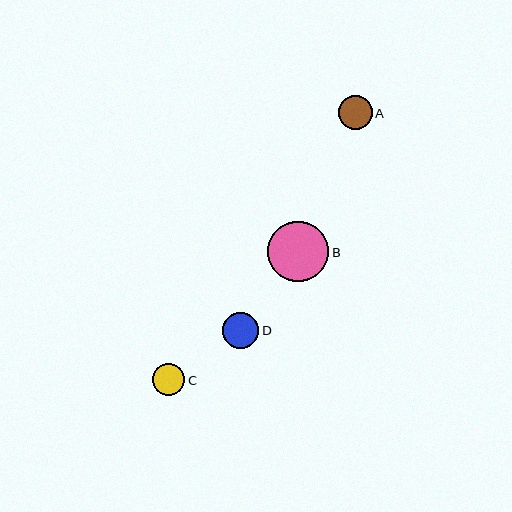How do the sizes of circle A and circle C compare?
Circle A and circle C are approximately the same size.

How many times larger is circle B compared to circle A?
Circle B is approximately 1.8 times the size of circle A.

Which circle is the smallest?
Circle C is the smallest with a size of approximately 32 pixels.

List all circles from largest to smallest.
From largest to smallest: B, D, A, C.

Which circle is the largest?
Circle B is the largest with a size of approximately 61 pixels.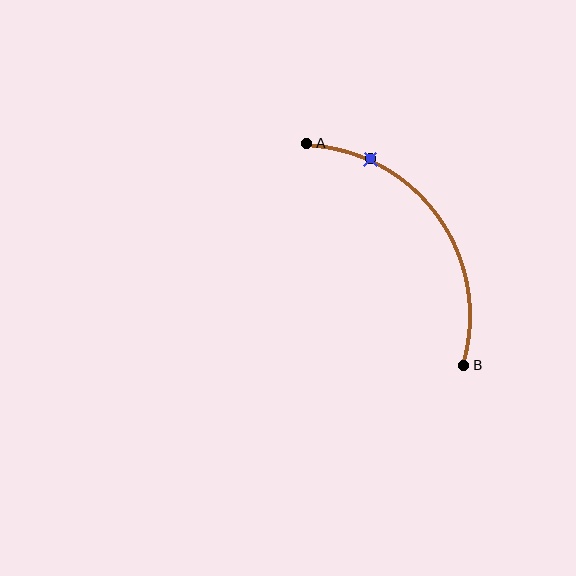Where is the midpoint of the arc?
The arc midpoint is the point on the curve farthest from the straight line joining A and B. It sits above and to the right of that line.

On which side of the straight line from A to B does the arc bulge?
The arc bulges above and to the right of the straight line connecting A and B.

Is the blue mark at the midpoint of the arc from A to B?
No. The blue mark lies on the arc but is closer to endpoint A. The arc midpoint would be at the point on the curve equidistant along the arc from both A and B.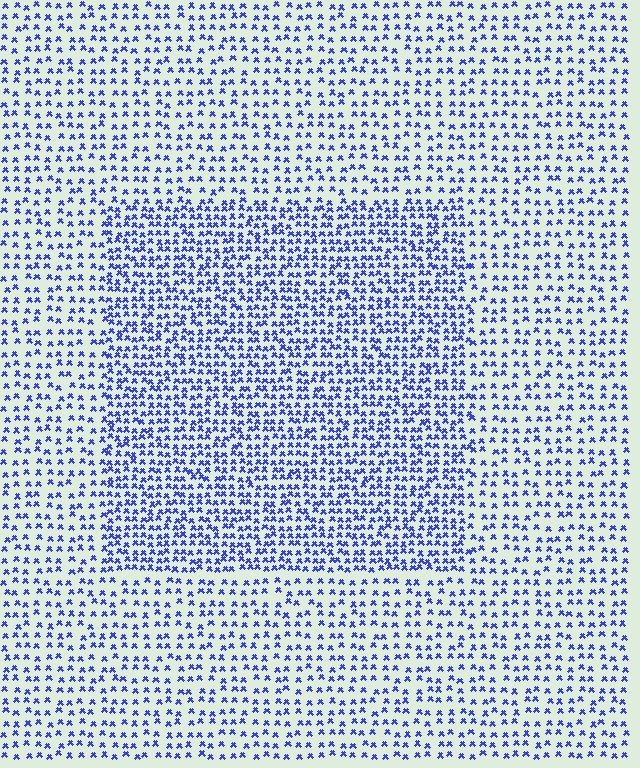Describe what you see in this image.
The image contains small blue elements arranged at two different densities. A rectangle-shaped region is visible where the elements are more densely packed than the surrounding area.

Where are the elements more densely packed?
The elements are more densely packed inside the rectangle boundary.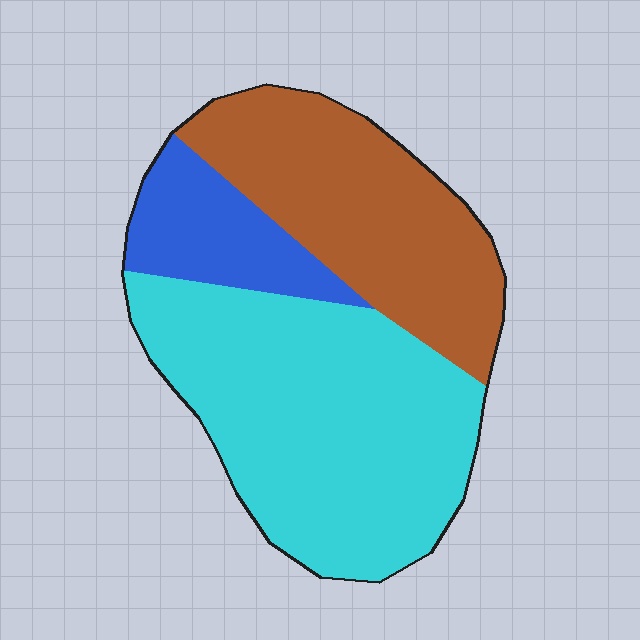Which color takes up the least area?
Blue, at roughly 15%.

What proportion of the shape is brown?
Brown covers 34% of the shape.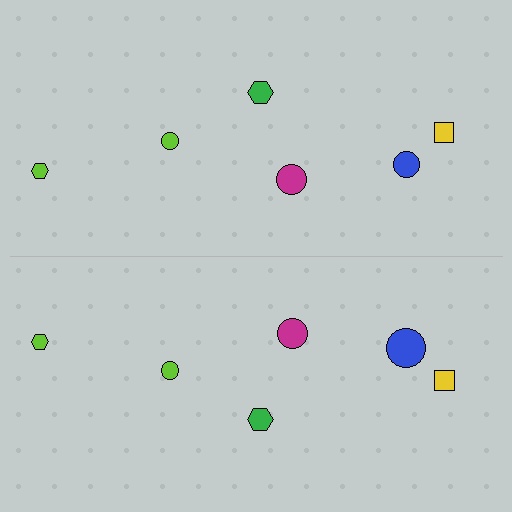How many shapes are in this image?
There are 12 shapes in this image.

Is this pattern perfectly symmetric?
No, the pattern is not perfectly symmetric. The blue circle on the bottom side has a different size than its mirror counterpart.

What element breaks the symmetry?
The blue circle on the bottom side has a different size than its mirror counterpart.